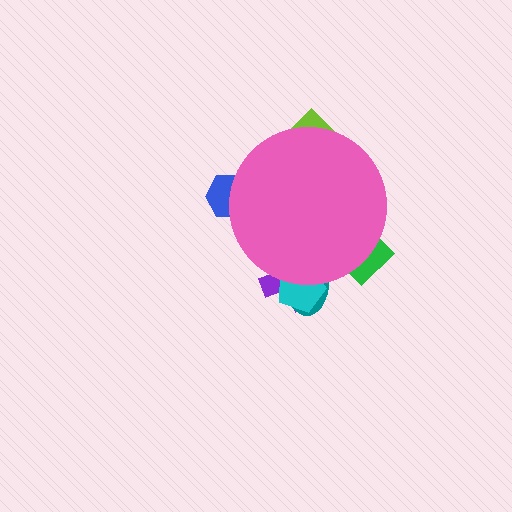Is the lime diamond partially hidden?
Yes, the lime diamond is partially hidden behind the pink circle.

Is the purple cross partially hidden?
Yes, the purple cross is partially hidden behind the pink circle.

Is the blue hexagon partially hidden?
Yes, the blue hexagon is partially hidden behind the pink circle.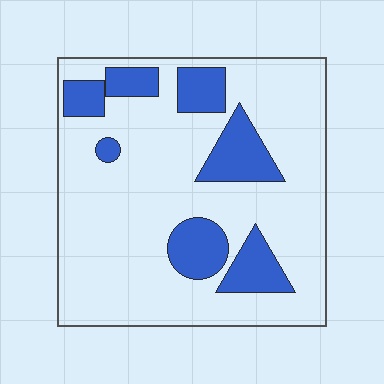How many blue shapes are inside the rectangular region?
7.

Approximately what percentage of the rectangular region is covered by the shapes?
Approximately 20%.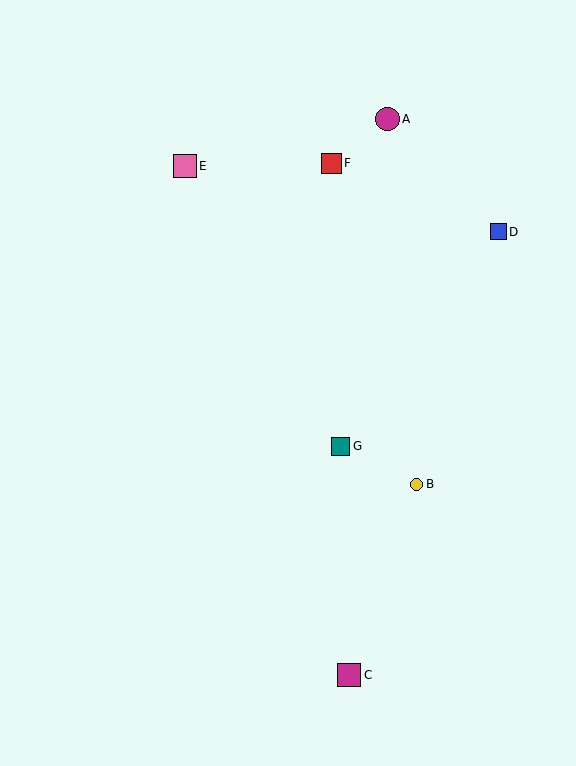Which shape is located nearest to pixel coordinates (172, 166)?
The pink square (labeled E) at (185, 166) is nearest to that location.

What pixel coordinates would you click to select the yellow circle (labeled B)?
Click at (417, 484) to select the yellow circle B.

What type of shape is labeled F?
Shape F is a red square.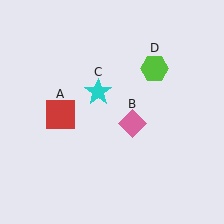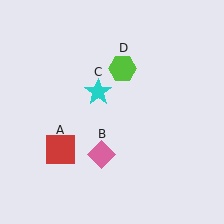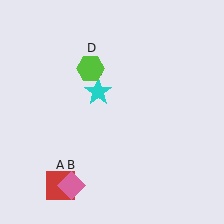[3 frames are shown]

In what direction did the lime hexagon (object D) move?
The lime hexagon (object D) moved left.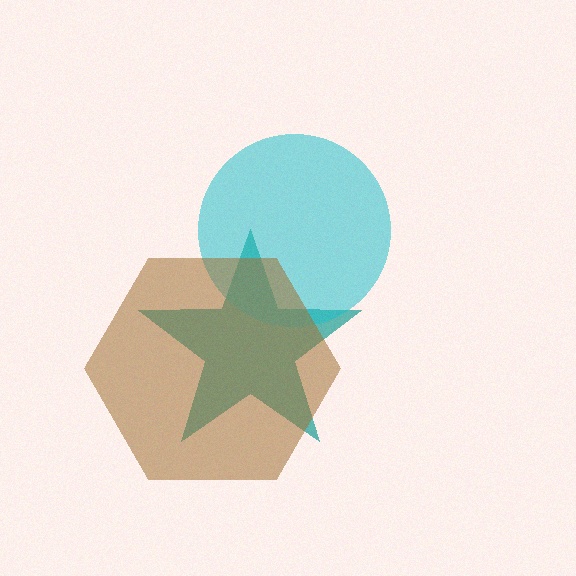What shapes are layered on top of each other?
The layered shapes are: a teal star, a cyan circle, a brown hexagon.